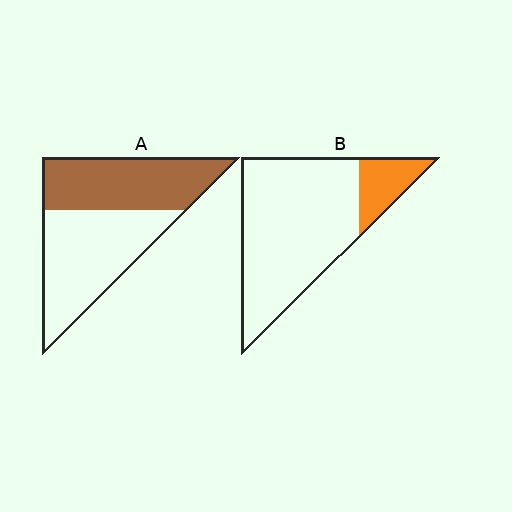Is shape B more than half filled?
No.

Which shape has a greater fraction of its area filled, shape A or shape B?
Shape A.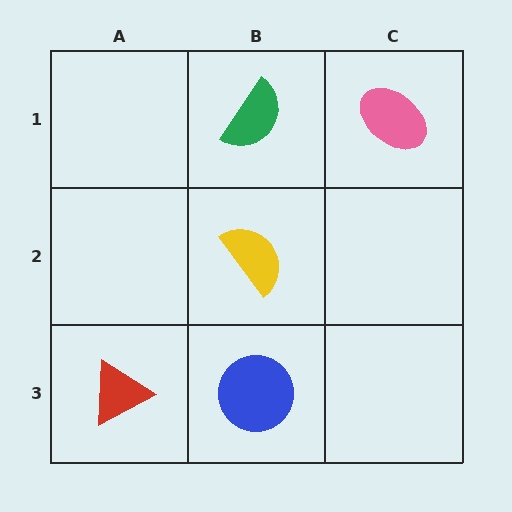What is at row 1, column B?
A green semicircle.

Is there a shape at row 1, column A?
No, that cell is empty.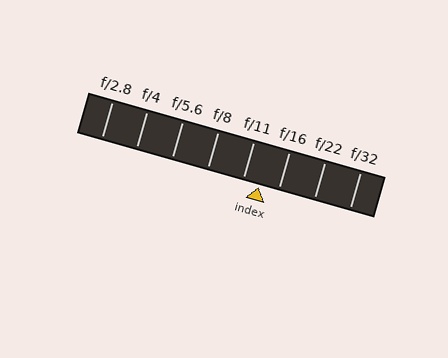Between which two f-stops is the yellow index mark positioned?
The index mark is between f/11 and f/16.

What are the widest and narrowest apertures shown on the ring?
The widest aperture shown is f/2.8 and the narrowest is f/32.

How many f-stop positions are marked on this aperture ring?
There are 8 f-stop positions marked.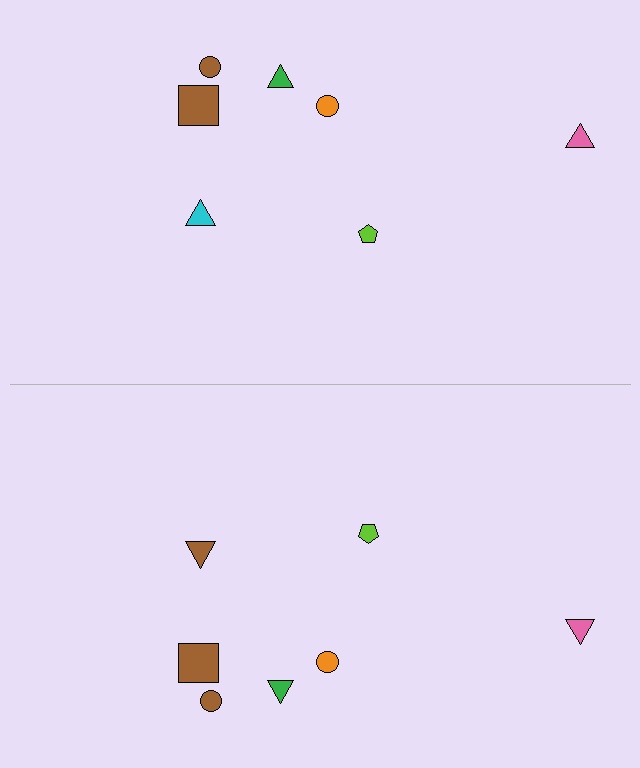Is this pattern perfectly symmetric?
No, the pattern is not perfectly symmetric. The brown triangle on the bottom side breaks the symmetry — its mirror counterpart is cyan.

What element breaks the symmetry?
The brown triangle on the bottom side breaks the symmetry — its mirror counterpart is cyan.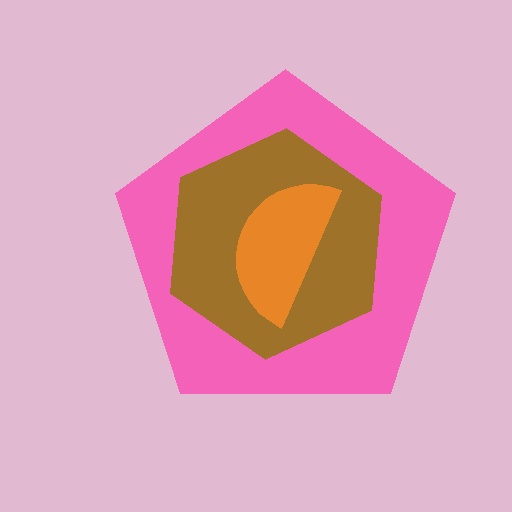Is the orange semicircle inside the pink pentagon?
Yes.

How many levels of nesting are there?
3.